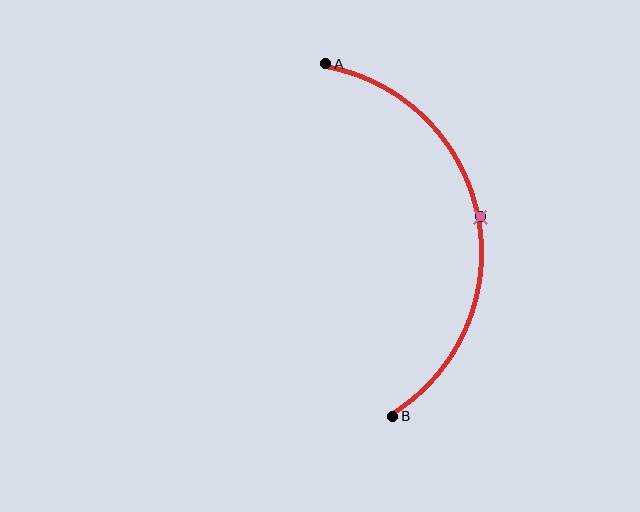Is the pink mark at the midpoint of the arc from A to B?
Yes. The pink mark lies on the arc at equal arc-length from both A and B — it is the arc midpoint.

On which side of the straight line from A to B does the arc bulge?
The arc bulges to the right of the straight line connecting A and B.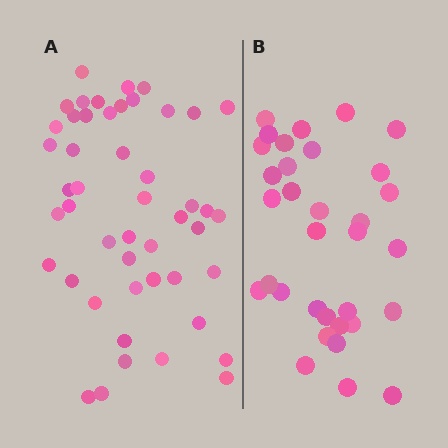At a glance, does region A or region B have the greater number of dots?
Region A (the left region) has more dots.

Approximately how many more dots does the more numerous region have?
Region A has approximately 15 more dots than region B.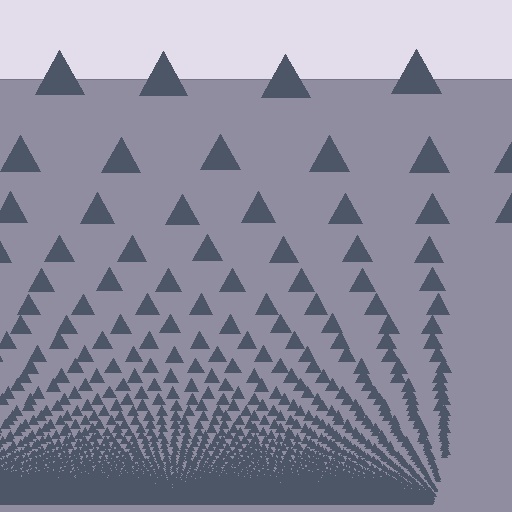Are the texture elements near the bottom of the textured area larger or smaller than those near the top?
Smaller. The gradient is inverted — elements near the bottom are smaller and denser.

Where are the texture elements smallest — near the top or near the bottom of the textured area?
Near the bottom.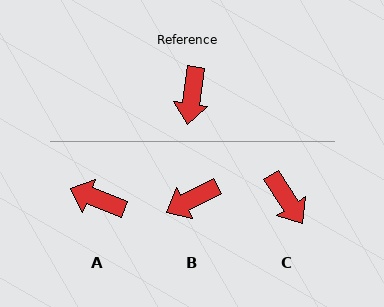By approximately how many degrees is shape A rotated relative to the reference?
Approximately 103 degrees clockwise.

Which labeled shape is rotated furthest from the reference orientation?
A, about 103 degrees away.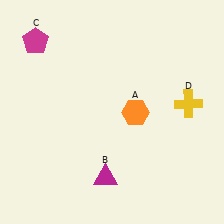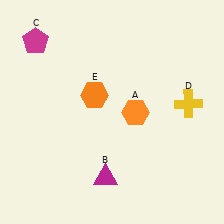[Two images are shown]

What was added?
An orange hexagon (E) was added in Image 2.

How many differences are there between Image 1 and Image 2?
There is 1 difference between the two images.